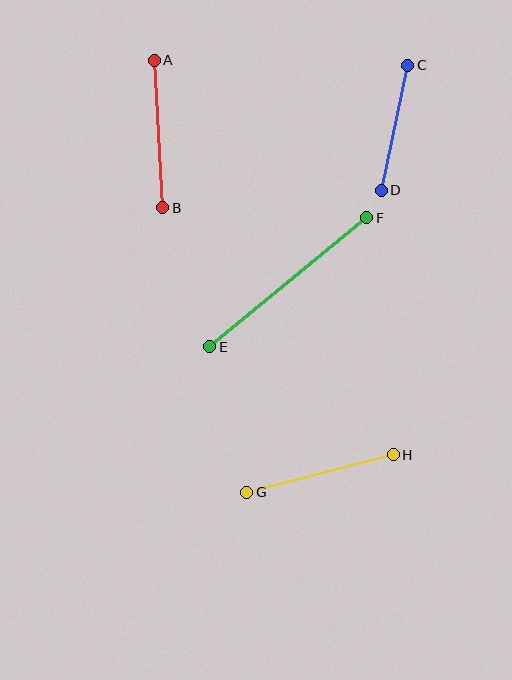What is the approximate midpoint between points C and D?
The midpoint is at approximately (395, 128) pixels.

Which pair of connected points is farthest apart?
Points E and F are farthest apart.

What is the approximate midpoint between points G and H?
The midpoint is at approximately (320, 474) pixels.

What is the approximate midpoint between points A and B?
The midpoint is at approximately (159, 134) pixels.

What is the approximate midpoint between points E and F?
The midpoint is at approximately (288, 282) pixels.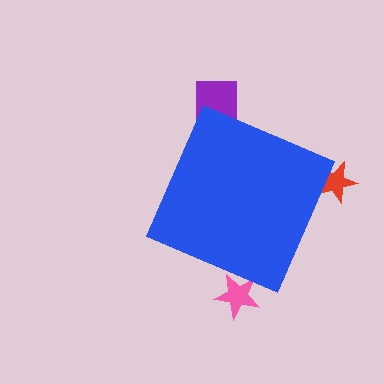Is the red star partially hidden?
Yes, the red star is partially hidden behind the blue diamond.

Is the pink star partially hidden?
Yes, the pink star is partially hidden behind the blue diamond.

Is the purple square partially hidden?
Yes, the purple square is partially hidden behind the blue diamond.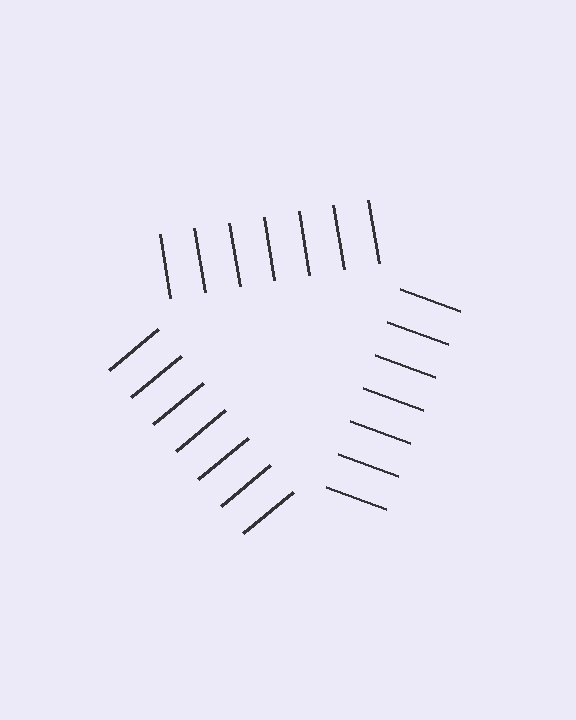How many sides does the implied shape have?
3 sides — the line-ends trace a triangle.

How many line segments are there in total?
21 — 7 along each of the 3 edges.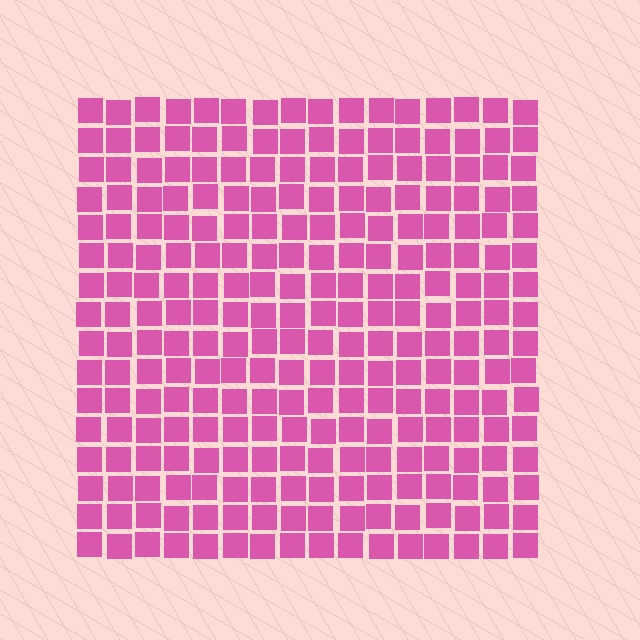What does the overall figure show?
The overall figure shows a square.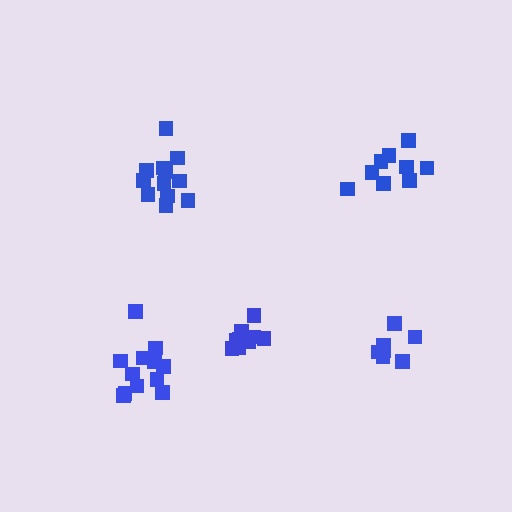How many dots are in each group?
Group 1: 12 dots, Group 2: 11 dots, Group 3: 12 dots, Group 4: 9 dots, Group 5: 7 dots (51 total).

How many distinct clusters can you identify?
There are 5 distinct clusters.